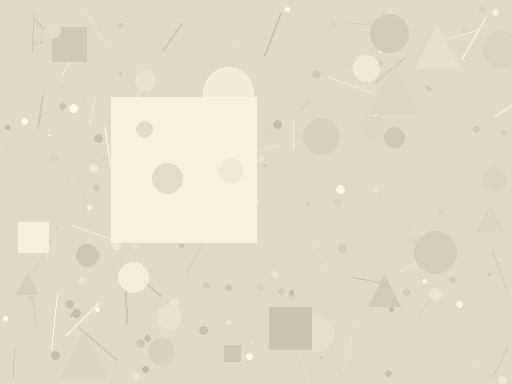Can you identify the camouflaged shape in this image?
The camouflaged shape is a square.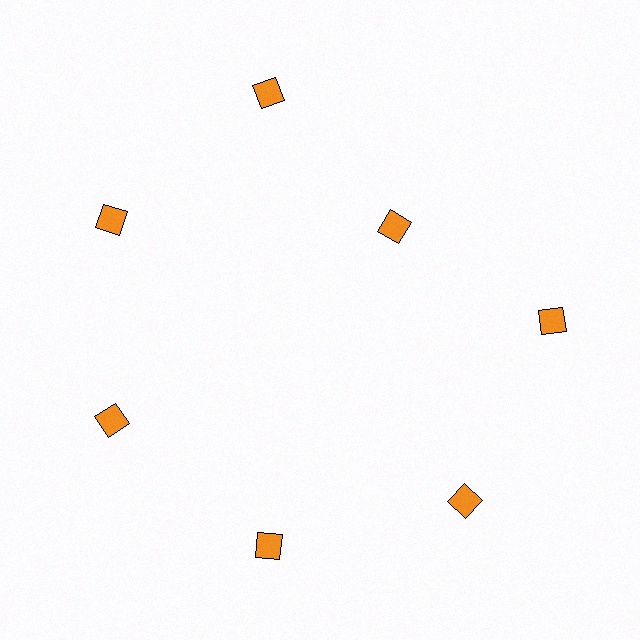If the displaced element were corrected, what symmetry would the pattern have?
It would have 7-fold rotational symmetry — the pattern would map onto itself every 51 degrees.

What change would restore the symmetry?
The symmetry would be restored by moving it outward, back onto the ring so that all 7 diamonds sit at equal angles and equal distance from the center.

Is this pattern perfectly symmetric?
No. The 7 orange diamonds are arranged in a ring, but one element near the 1 o'clock position is pulled inward toward the center, breaking the 7-fold rotational symmetry.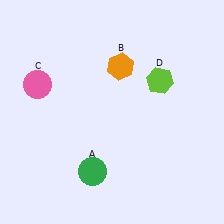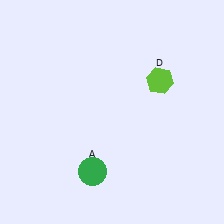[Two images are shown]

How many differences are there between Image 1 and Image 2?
There are 2 differences between the two images.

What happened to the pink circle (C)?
The pink circle (C) was removed in Image 2. It was in the top-left area of Image 1.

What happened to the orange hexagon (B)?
The orange hexagon (B) was removed in Image 2. It was in the top-right area of Image 1.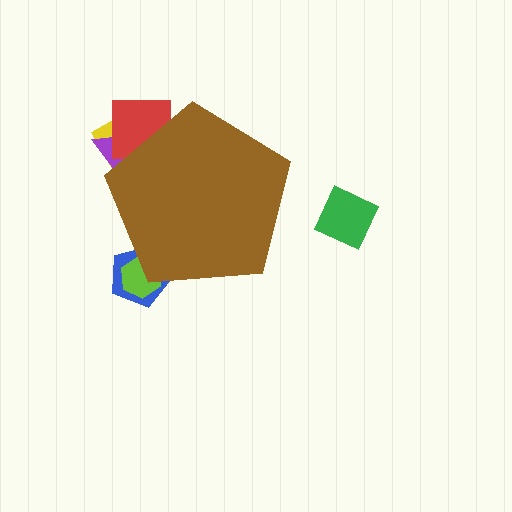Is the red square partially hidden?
Yes, the red square is partially hidden behind the brown pentagon.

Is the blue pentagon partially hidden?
Yes, the blue pentagon is partially hidden behind the brown pentagon.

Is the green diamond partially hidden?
No, the green diamond is fully visible.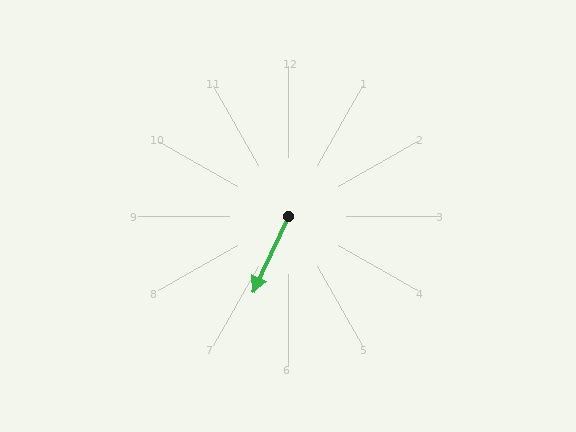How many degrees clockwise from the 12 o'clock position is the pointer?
Approximately 205 degrees.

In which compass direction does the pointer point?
Southwest.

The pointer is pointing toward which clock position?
Roughly 7 o'clock.